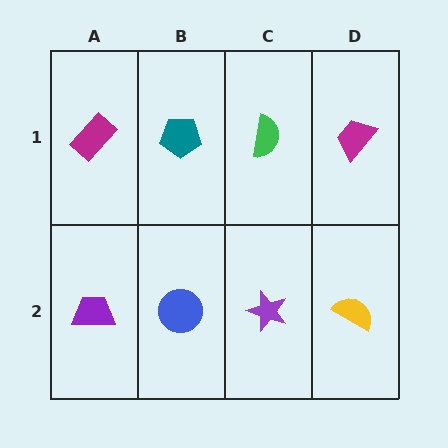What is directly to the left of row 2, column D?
A purple star.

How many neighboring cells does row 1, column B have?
3.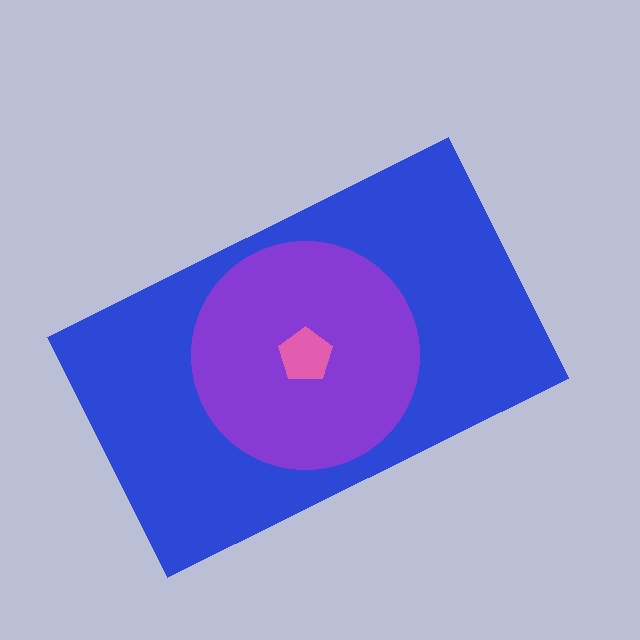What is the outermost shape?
The blue rectangle.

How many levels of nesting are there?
3.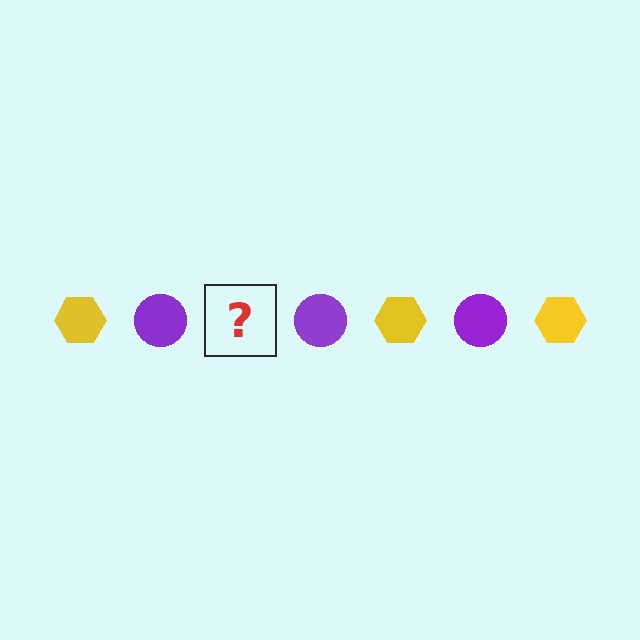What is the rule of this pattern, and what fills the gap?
The rule is that the pattern alternates between yellow hexagon and purple circle. The gap should be filled with a yellow hexagon.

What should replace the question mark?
The question mark should be replaced with a yellow hexagon.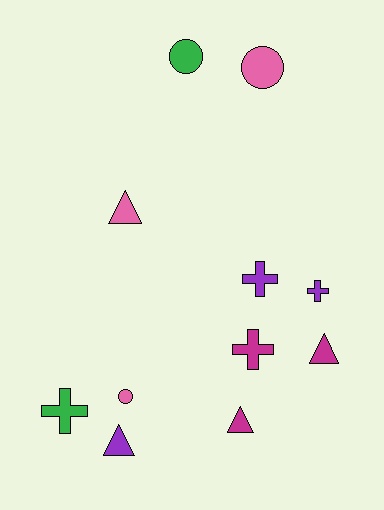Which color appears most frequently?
Magenta, with 3 objects.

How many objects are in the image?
There are 11 objects.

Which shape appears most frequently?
Triangle, with 4 objects.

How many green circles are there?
There is 1 green circle.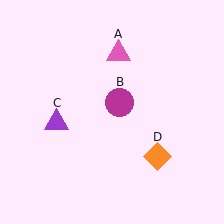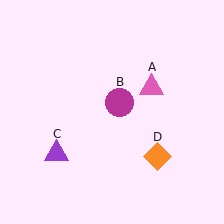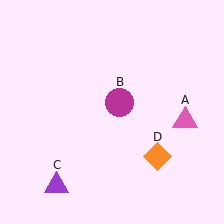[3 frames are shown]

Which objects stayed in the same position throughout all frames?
Magenta circle (object B) and orange diamond (object D) remained stationary.